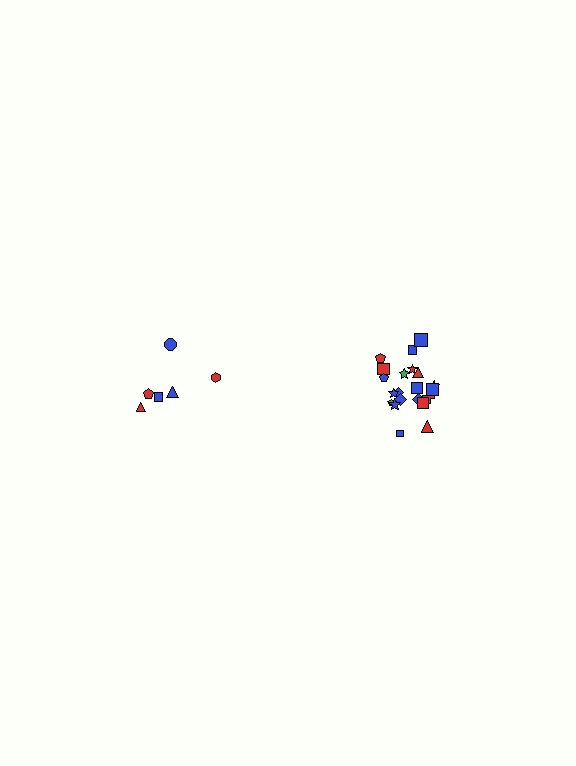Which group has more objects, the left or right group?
The right group.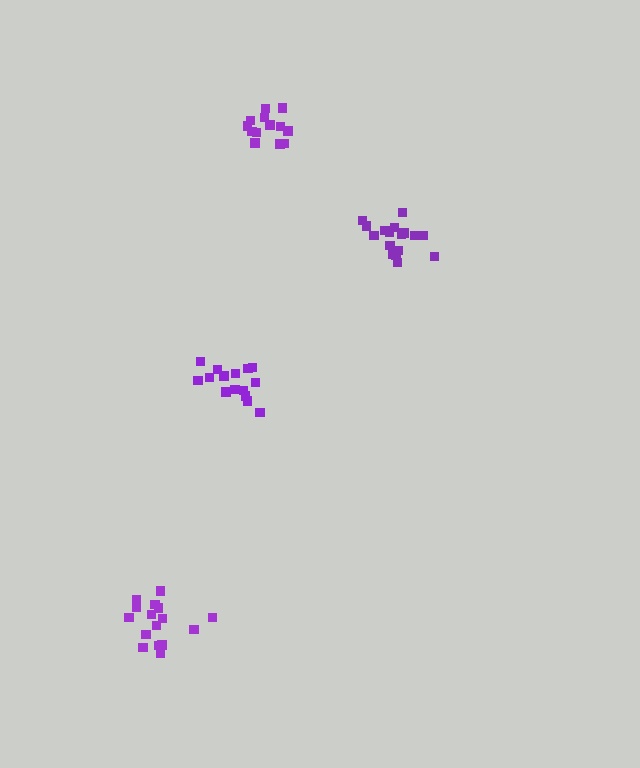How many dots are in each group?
Group 1: 15 dots, Group 2: 13 dots, Group 3: 18 dots, Group 4: 16 dots (62 total).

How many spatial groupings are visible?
There are 4 spatial groupings.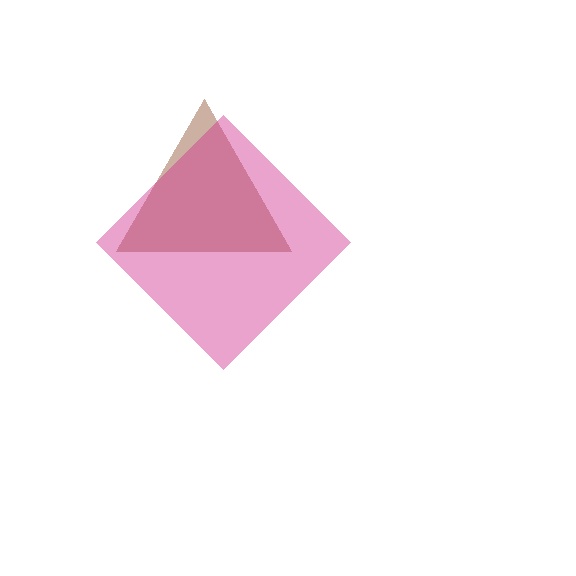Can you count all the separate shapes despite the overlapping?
Yes, there are 2 separate shapes.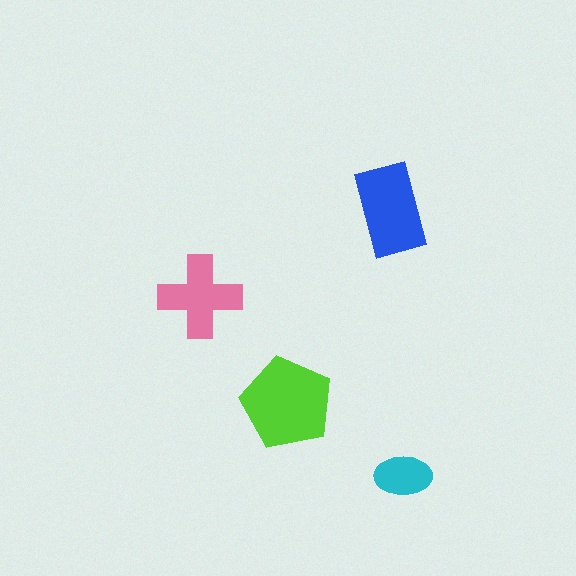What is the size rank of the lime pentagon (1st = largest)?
1st.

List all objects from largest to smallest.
The lime pentagon, the blue rectangle, the pink cross, the cyan ellipse.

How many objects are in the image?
There are 4 objects in the image.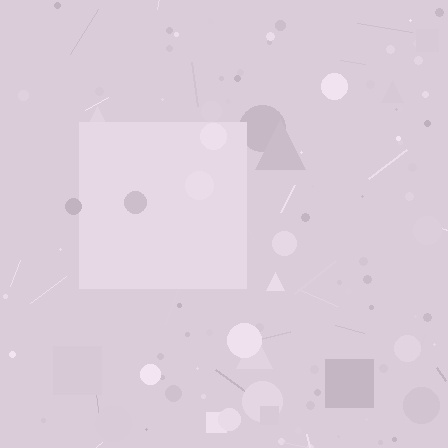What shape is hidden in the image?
A square is hidden in the image.